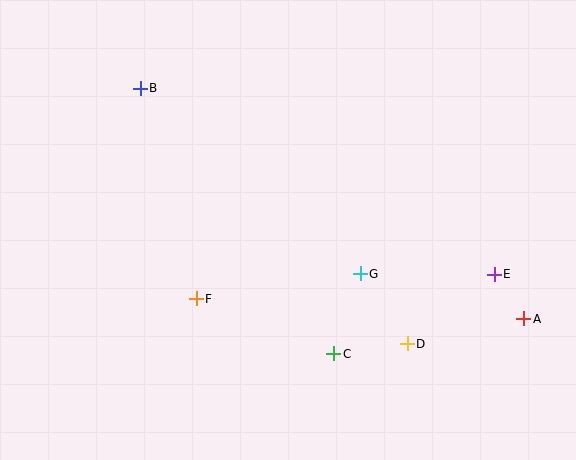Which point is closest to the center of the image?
Point G at (360, 274) is closest to the center.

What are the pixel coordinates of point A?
Point A is at (524, 319).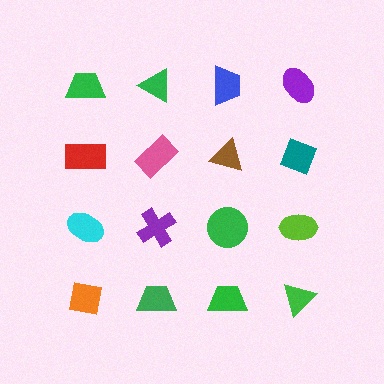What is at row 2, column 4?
A teal diamond.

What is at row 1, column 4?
A purple ellipse.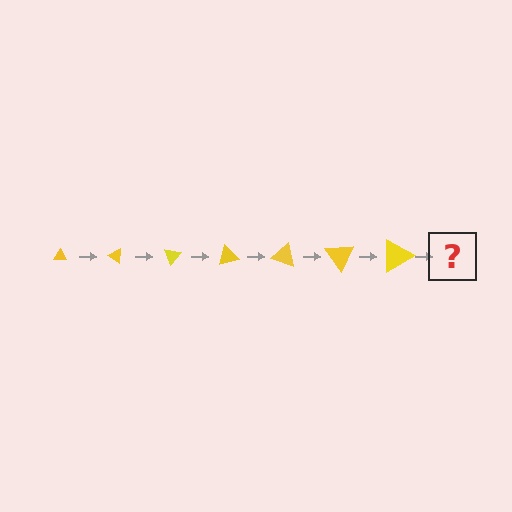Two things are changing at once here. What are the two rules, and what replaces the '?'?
The two rules are that the triangle grows larger each step and it rotates 35 degrees each step. The '?' should be a triangle, larger than the previous one and rotated 245 degrees from the start.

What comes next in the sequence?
The next element should be a triangle, larger than the previous one and rotated 245 degrees from the start.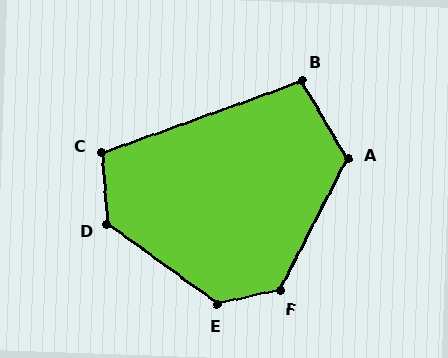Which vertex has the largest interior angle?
E, at approximately 132 degrees.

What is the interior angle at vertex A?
Approximately 123 degrees (obtuse).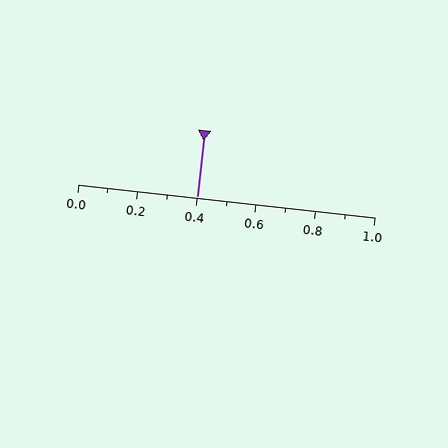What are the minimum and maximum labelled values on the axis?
The axis runs from 0.0 to 1.0.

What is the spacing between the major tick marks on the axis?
The major ticks are spaced 0.2 apart.